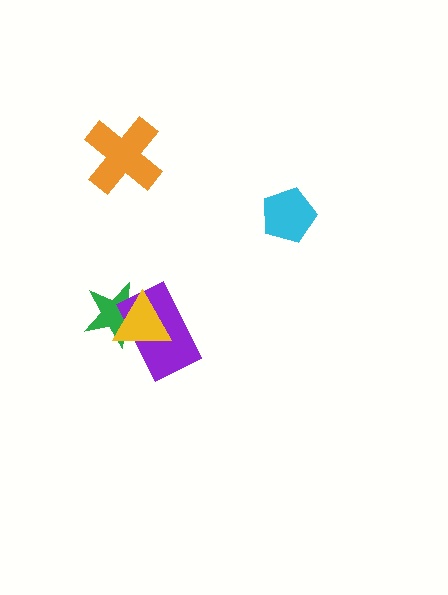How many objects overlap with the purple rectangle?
2 objects overlap with the purple rectangle.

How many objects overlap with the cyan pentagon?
0 objects overlap with the cyan pentagon.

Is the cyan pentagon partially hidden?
No, no other shape covers it.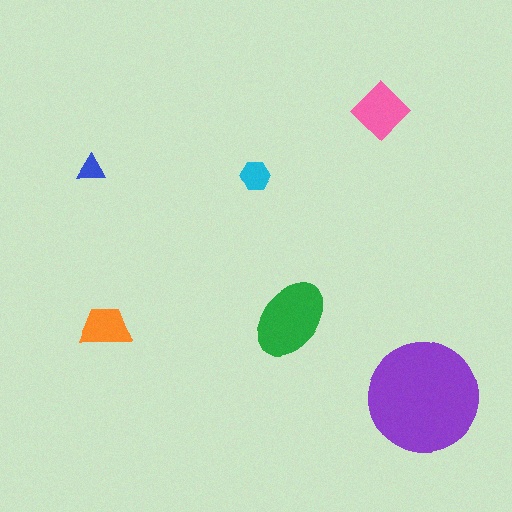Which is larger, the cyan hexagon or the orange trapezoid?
The orange trapezoid.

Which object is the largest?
The purple circle.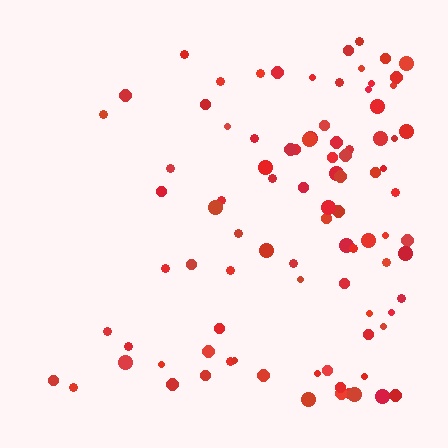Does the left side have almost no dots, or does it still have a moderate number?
Still a moderate number, just noticeably fewer than the right.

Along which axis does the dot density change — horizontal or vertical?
Horizontal.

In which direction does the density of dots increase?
From left to right, with the right side densest.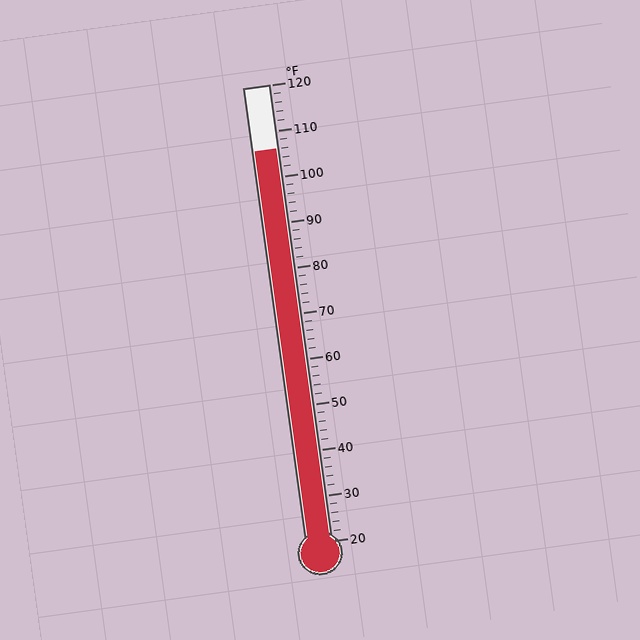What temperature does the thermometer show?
The thermometer shows approximately 106°F.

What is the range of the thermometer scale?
The thermometer scale ranges from 20°F to 120°F.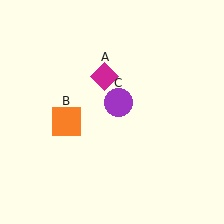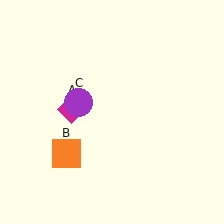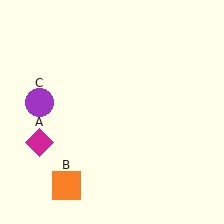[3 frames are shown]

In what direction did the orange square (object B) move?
The orange square (object B) moved down.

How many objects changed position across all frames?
3 objects changed position: magenta diamond (object A), orange square (object B), purple circle (object C).